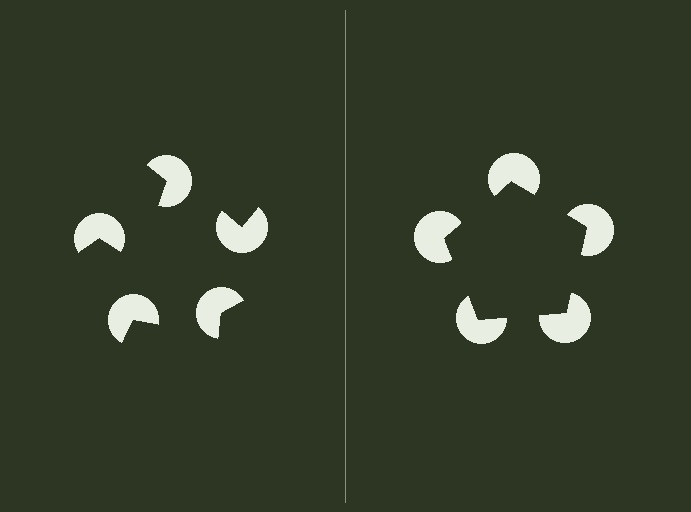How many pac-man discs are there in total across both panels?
10 — 5 on each side.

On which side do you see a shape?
An illusory pentagon appears on the right side. On the left side the wedge cuts are rotated, so no coherent shape forms.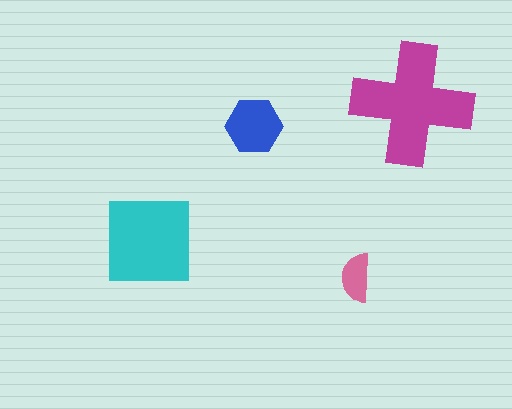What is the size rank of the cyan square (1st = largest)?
2nd.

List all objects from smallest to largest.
The pink semicircle, the blue hexagon, the cyan square, the magenta cross.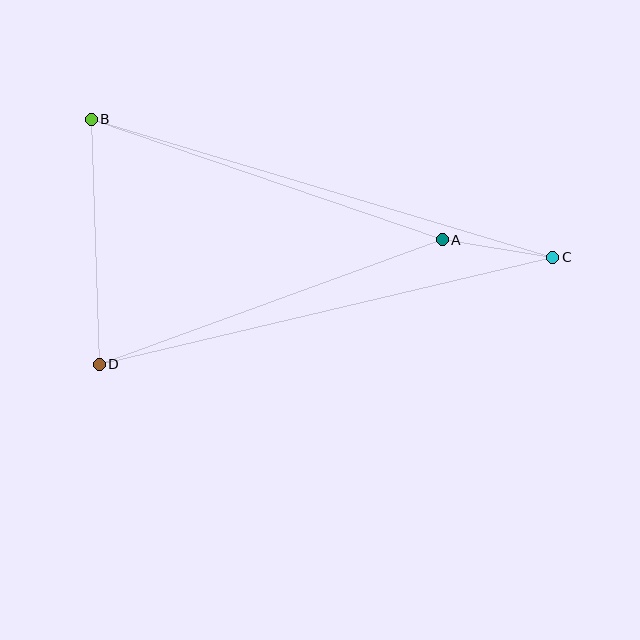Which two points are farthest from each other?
Points B and C are farthest from each other.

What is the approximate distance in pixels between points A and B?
The distance between A and B is approximately 371 pixels.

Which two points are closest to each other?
Points A and C are closest to each other.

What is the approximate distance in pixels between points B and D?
The distance between B and D is approximately 245 pixels.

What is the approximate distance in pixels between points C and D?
The distance between C and D is approximately 466 pixels.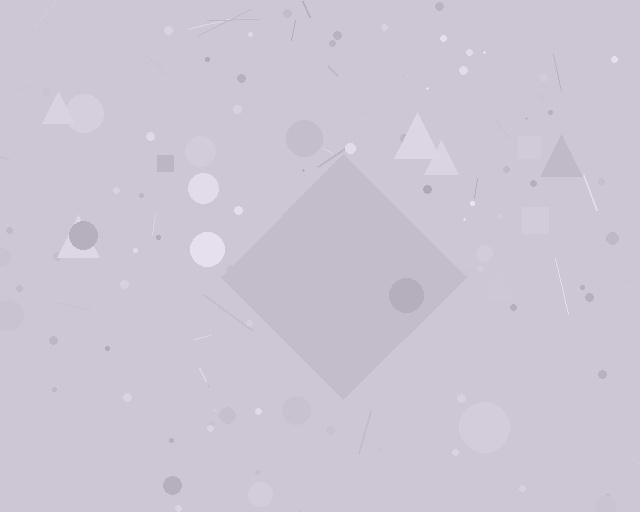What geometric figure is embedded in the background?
A diamond is embedded in the background.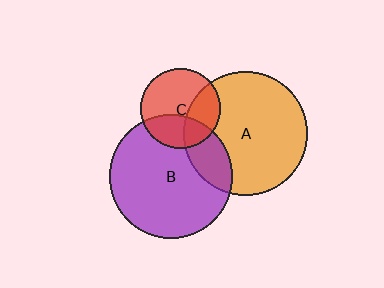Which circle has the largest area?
Circle A (orange).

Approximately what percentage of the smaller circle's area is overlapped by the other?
Approximately 35%.